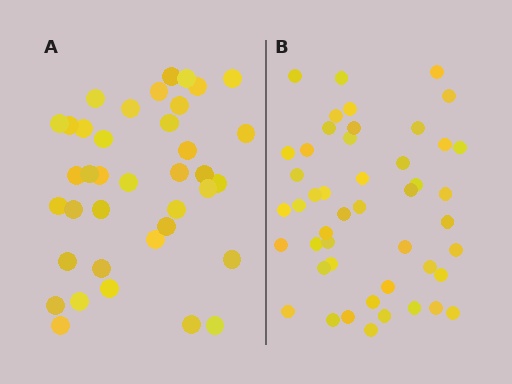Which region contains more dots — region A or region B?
Region B (the right region) has more dots.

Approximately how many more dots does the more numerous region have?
Region B has roughly 8 or so more dots than region A.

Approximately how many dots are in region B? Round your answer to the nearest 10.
About 50 dots. (The exact count is 47, which rounds to 50.)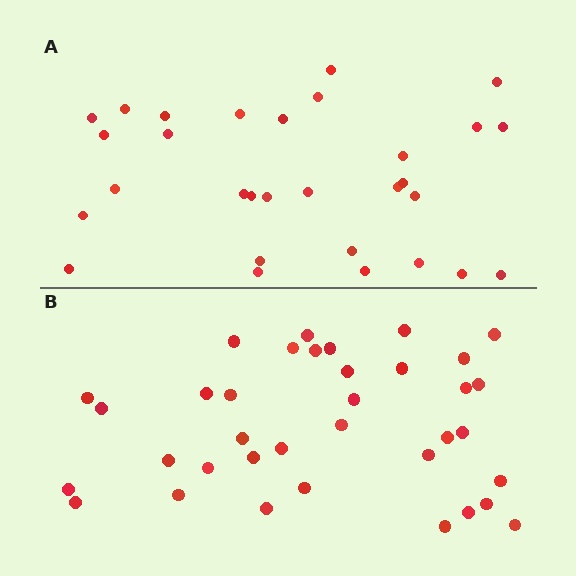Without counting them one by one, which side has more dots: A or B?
Region B (the bottom region) has more dots.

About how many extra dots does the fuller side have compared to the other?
Region B has about 6 more dots than region A.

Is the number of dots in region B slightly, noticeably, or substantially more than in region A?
Region B has only slightly more — the two regions are fairly close. The ratio is roughly 1.2 to 1.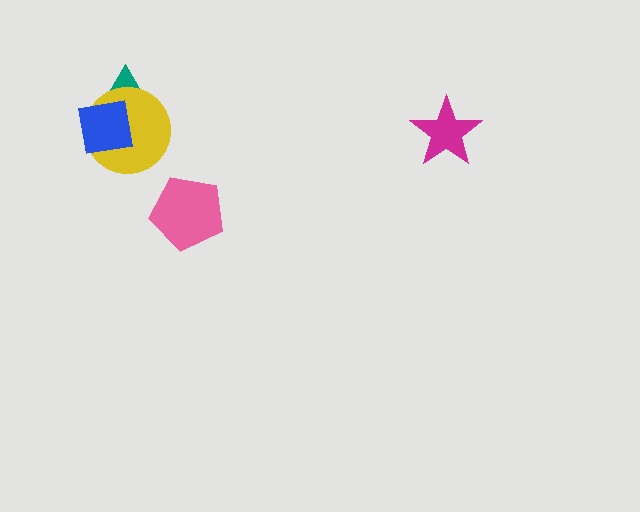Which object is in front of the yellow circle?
The blue square is in front of the yellow circle.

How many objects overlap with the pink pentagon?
0 objects overlap with the pink pentagon.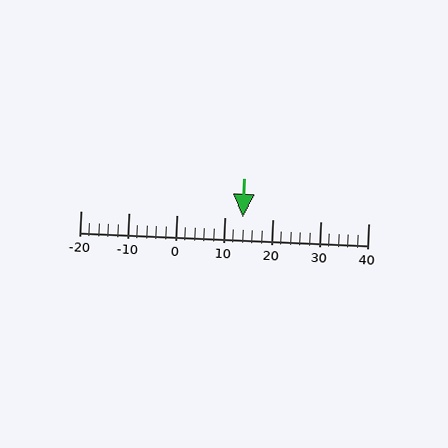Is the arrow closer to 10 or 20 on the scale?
The arrow is closer to 10.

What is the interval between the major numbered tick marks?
The major tick marks are spaced 10 units apart.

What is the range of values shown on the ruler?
The ruler shows values from -20 to 40.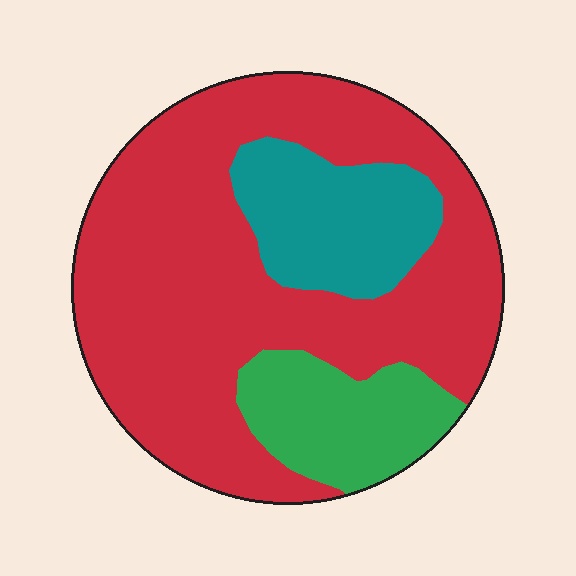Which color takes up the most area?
Red, at roughly 70%.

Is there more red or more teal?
Red.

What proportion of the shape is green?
Green takes up less than a sixth of the shape.